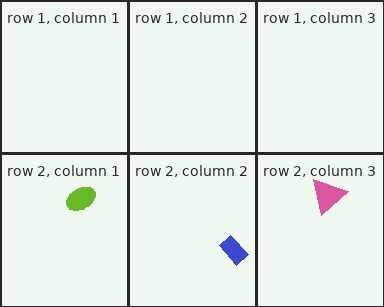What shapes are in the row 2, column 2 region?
The blue rectangle.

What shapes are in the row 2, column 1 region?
The lime ellipse.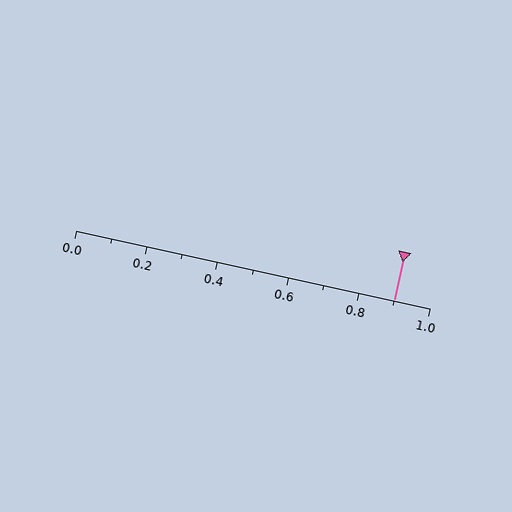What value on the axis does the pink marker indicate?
The marker indicates approximately 0.9.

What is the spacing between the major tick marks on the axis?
The major ticks are spaced 0.2 apart.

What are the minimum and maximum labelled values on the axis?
The axis runs from 0.0 to 1.0.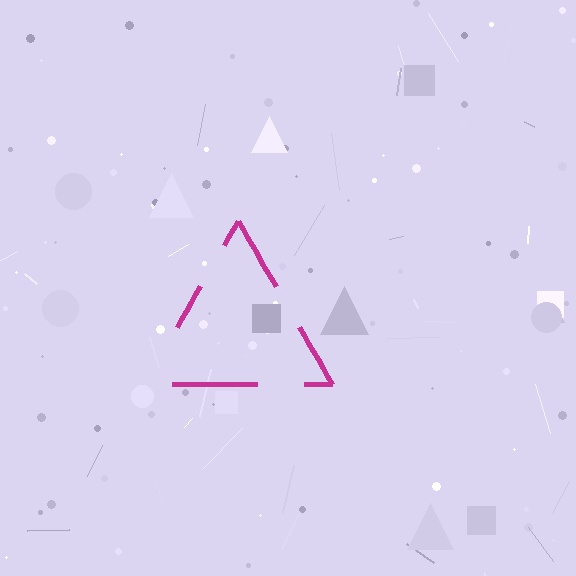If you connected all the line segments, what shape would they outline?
They would outline a triangle.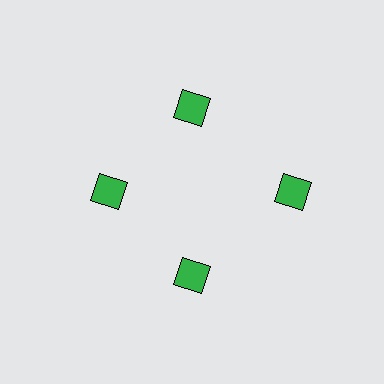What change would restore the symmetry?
The symmetry would be restored by moving it inward, back onto the ring so that all 4 squares sit at equal angles and equal distance from the center.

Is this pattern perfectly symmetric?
No. The 4 green squares are arranged in a ring, but one element near the 3 o'clock position is pushed outward from the center, breaking the 4-fold rotational symmetry.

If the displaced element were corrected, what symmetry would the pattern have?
It would have 4-fold rotational symmetry — the pattern would map onto itself every 90 degrees.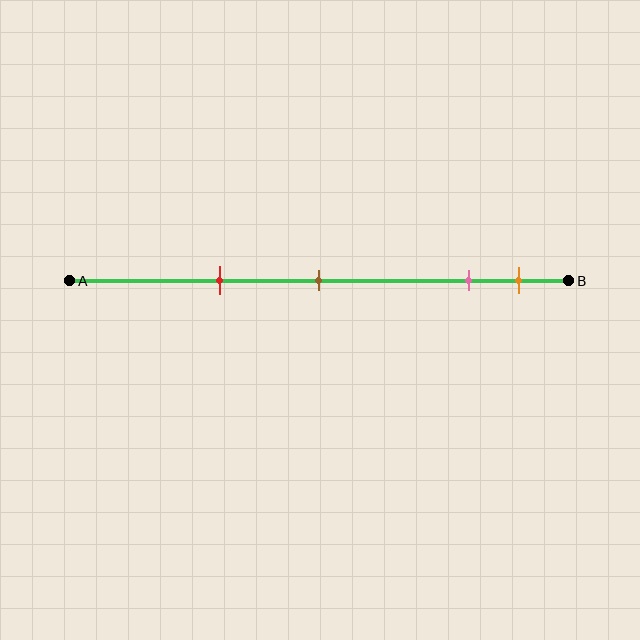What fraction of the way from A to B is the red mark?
The red mark is approximately 30% (0.3) of the way from A to B.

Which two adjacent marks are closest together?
The pink and orange marks are the closest adjacent pair.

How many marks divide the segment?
There are 4 marks dividing the segment.